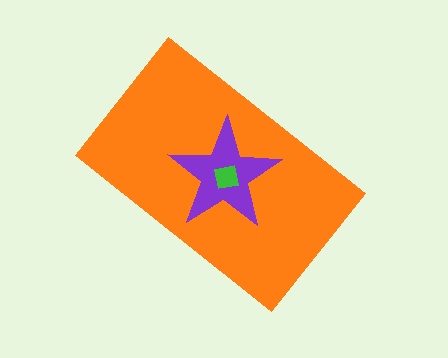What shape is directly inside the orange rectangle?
The purple star.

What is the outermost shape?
The orange rectangle.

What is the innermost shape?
The green square.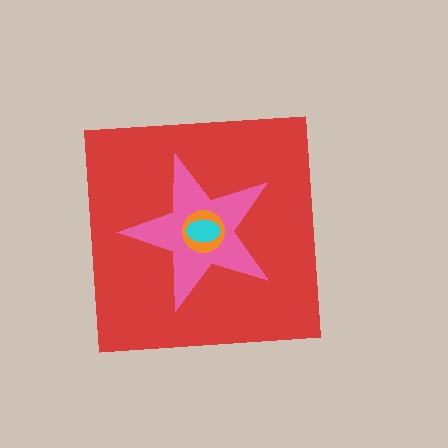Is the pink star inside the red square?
Yes.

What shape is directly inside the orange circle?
The cyan ellipse.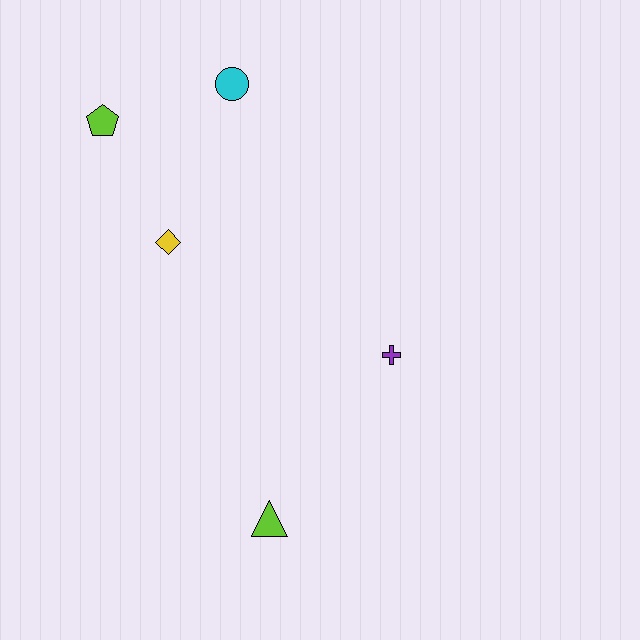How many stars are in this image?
There are no stars.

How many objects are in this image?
There are 5 objects.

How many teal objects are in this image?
There are no teal objects.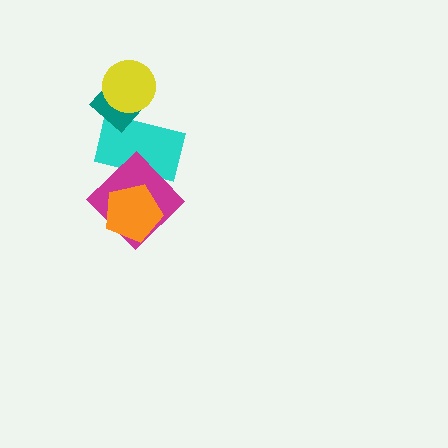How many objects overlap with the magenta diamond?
2 objects overlap with the magenta diamond.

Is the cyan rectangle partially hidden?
Yes, it is partially covered by another shape.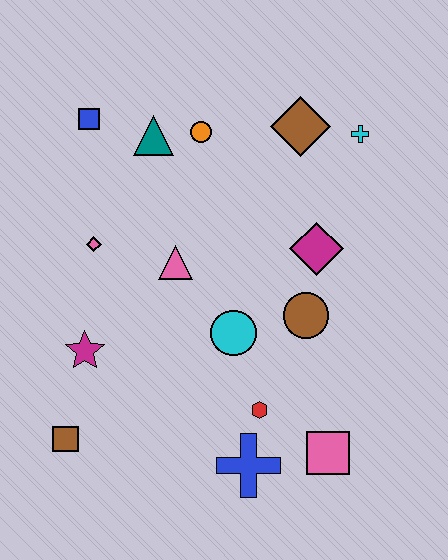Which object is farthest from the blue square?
The pink square is farthest from the blue square.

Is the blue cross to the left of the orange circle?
No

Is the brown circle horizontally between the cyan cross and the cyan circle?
Yes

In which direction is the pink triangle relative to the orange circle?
The pink triangle is below the orange circle.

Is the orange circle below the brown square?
No